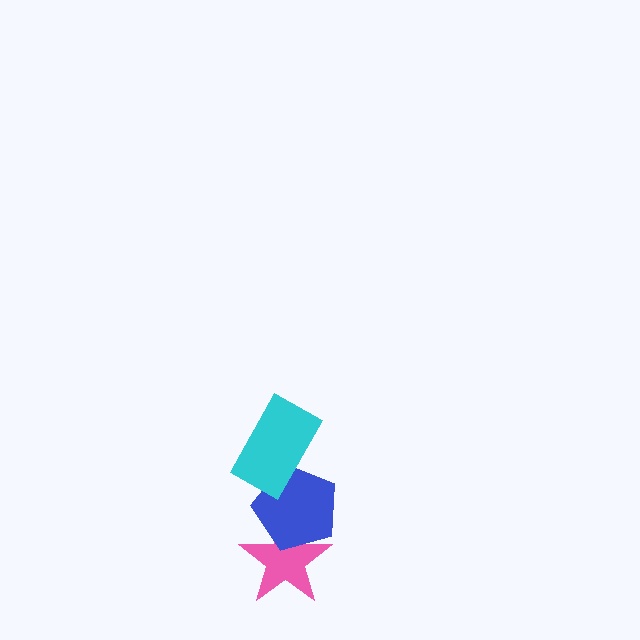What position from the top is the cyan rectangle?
The cyan rectangle is 1st from the top.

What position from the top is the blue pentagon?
The blue pentagon is 2nd from the top.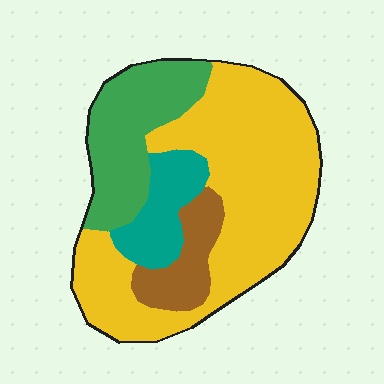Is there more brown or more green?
Green.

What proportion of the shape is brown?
Brown covers 11% of the shape.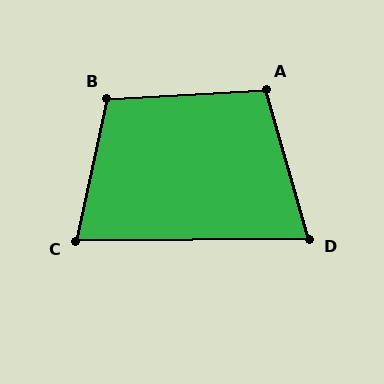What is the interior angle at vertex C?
Approximately 77 degrees (acute).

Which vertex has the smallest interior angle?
D, at approximately 75 degrees.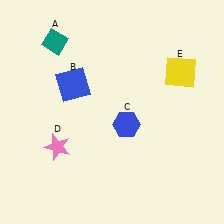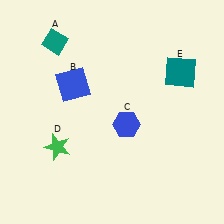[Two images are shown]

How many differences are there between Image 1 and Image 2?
There are 2 differences between the two images.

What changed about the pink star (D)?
In Image 1, D is pink. In Image 2, it changed to green.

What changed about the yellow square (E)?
In Image 1, E is yellow. In Image 2, it changed to teal.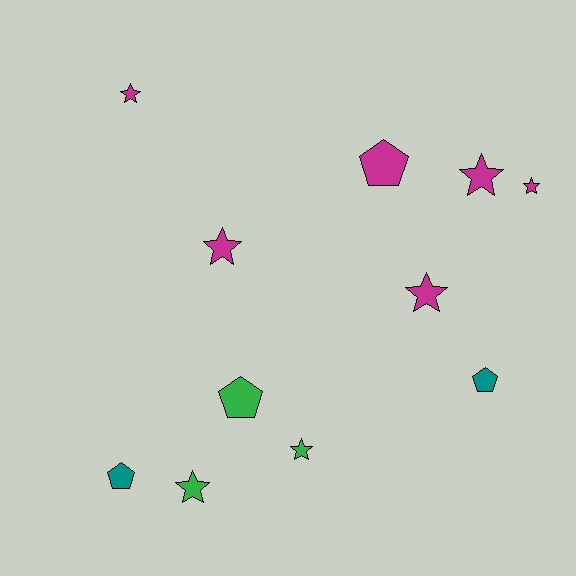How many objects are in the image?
There are 11 objects.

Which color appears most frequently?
Magenta, with 6 objects.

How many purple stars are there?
There are no purple stars.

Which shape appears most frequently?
Star, with 7 objects.